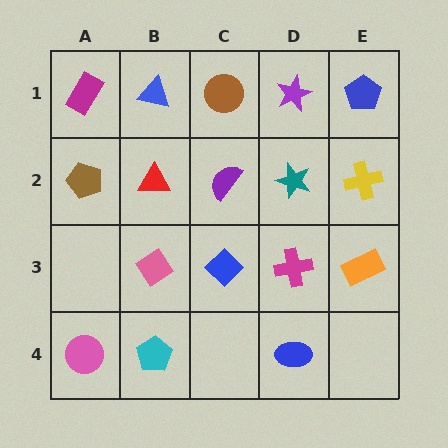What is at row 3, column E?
An orange rectangle.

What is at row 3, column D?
A magenta cross.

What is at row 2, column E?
A yellow cross.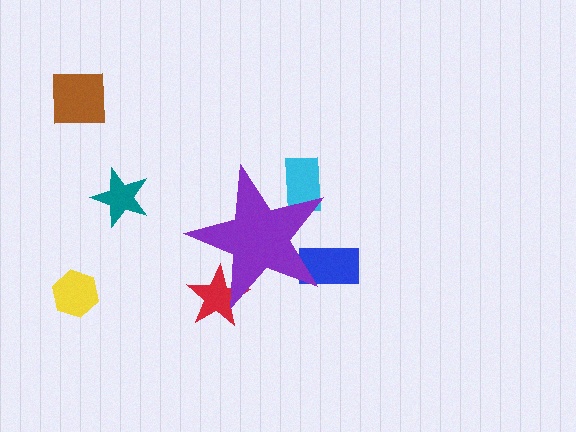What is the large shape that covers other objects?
A purple star.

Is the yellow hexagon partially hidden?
No, the yellow hexagon is fully visible.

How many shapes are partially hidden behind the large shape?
3 shapes are partially hidden.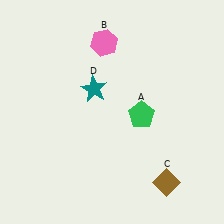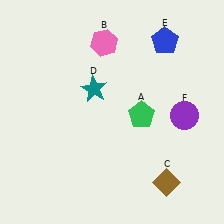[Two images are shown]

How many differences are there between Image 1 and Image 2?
There are 2 differences between the two images.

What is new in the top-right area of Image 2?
A blue pentagon (E) was added in the top-right area of Image 2.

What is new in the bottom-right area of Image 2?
A purple circle (F) was added in the bottom-right area of Image 2.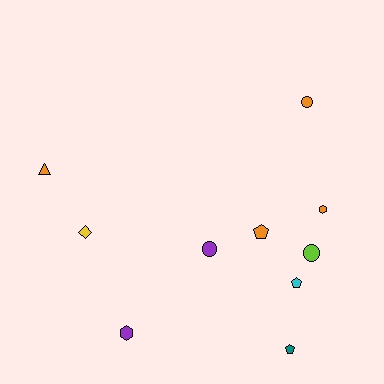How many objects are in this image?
There are 10 objects.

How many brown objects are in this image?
There are no brown objects.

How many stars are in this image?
There are no stars.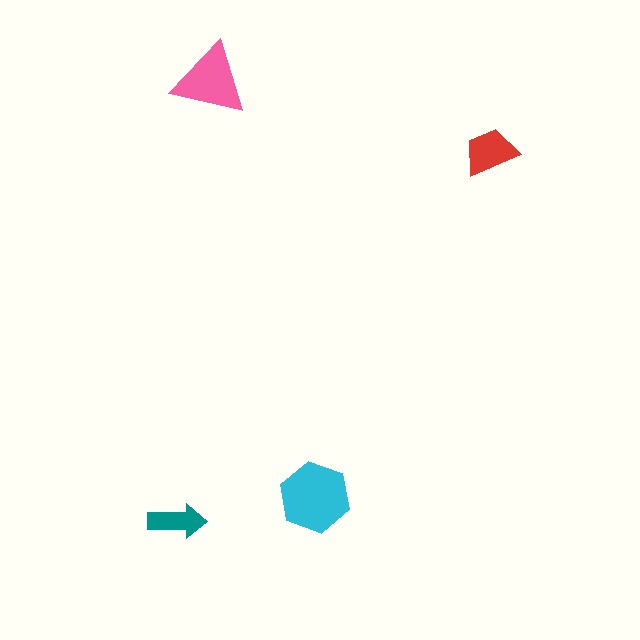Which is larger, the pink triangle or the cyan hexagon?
The cyan hexagon.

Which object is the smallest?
The teal arrow.